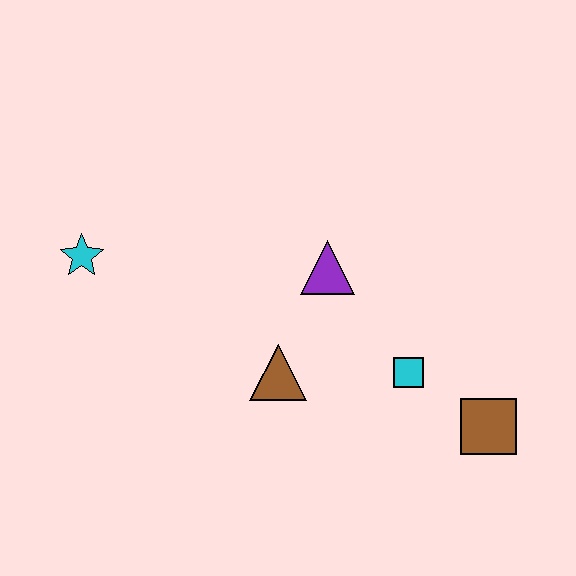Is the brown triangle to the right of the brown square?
No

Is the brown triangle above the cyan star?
No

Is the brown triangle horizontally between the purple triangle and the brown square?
No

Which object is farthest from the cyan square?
The cyan star is farthest from the cyan square.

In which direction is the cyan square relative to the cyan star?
The cyan square is to the right of the cyan star.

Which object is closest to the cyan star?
The brown triangle is closest to the cyan star.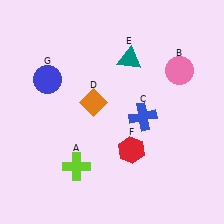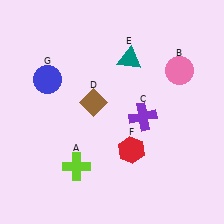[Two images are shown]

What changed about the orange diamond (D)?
In Image 1, D is orange. In Image 2, it changed to brown.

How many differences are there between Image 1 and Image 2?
There are 2 differences between the two images.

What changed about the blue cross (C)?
In Image 1, C is blue. In Image 2, it changed to purple.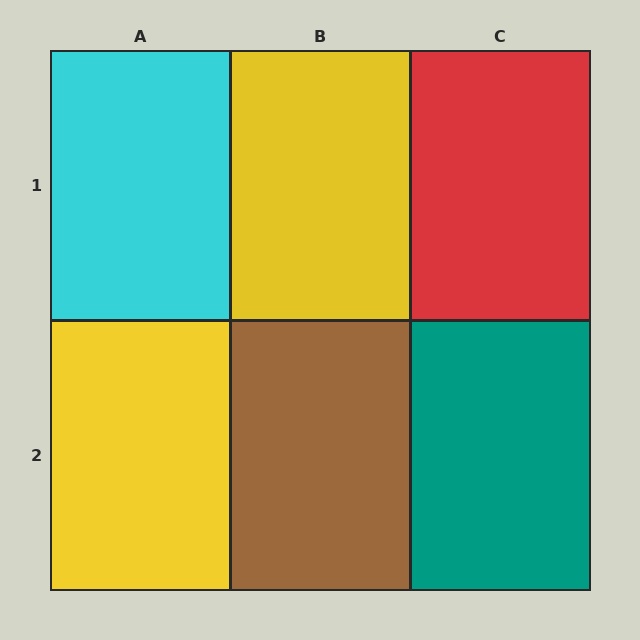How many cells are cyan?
1 cell is cyan.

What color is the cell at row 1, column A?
Cyan.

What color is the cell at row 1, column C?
Red.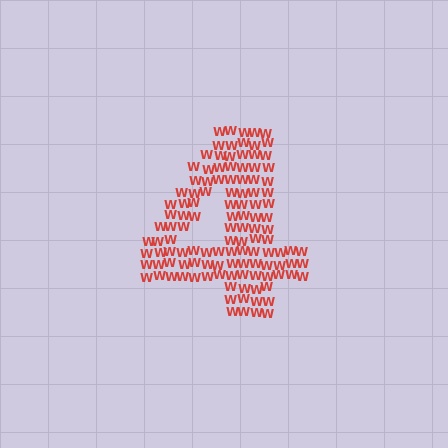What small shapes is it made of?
It is made of small letter W's.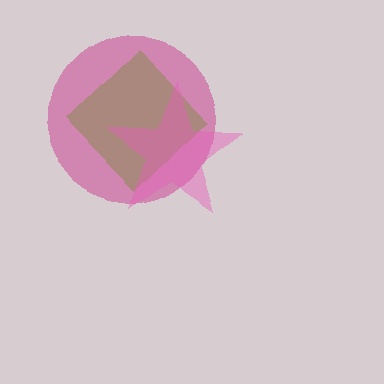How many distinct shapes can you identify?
There are 3 distinct shapes: a lime diamond, a magenta circle, a pink star.